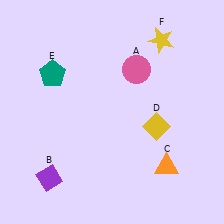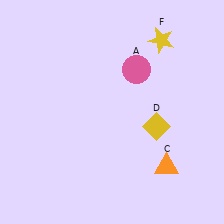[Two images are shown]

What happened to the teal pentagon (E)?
The teal pentagon (E) was removed in Image 2. It was in the top-left area of Image 1.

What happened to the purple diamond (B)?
The purple diamond (B) was removed in Image 2. It was in the bottom-left area of Image 1.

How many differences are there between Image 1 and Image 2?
There are 2 differences between the two images.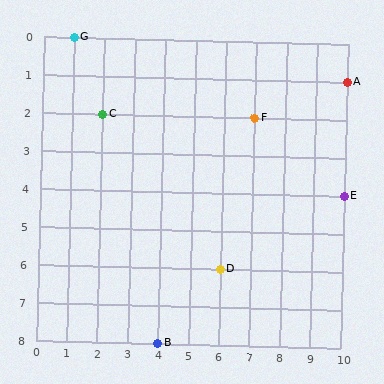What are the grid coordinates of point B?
Point B is at grid coordinates (4, 8).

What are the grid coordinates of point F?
Point F is at grid coordinates (7, 2).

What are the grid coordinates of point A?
Point A is at grid coordinates (10, 1).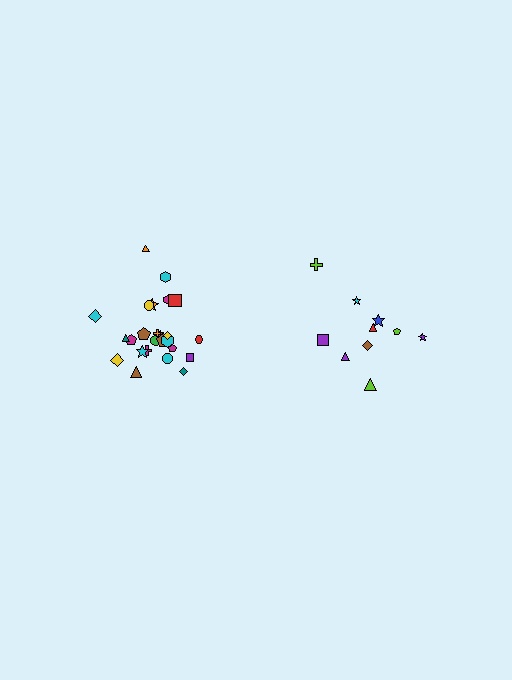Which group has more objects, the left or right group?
The left group.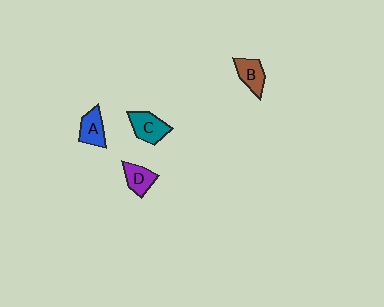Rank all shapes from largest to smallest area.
From largest to smallest: C (teal), B (brown), A (blue), D (purple).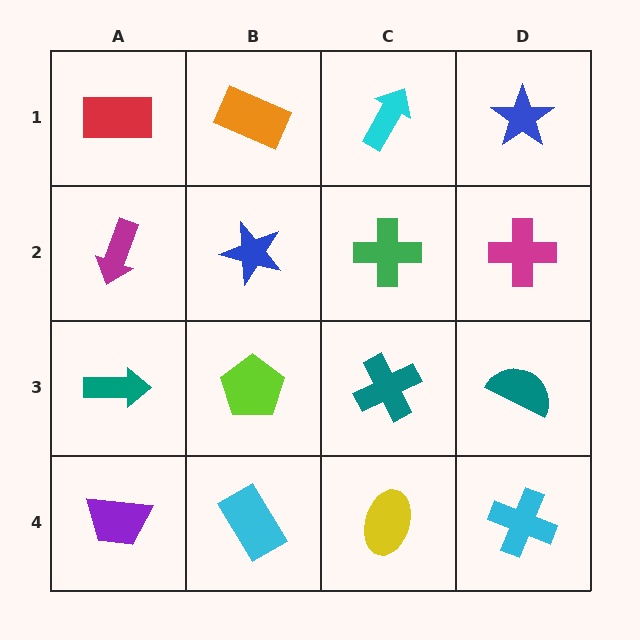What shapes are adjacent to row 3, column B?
A blue star (row 2, column B), a cyan rectangle (row 4, column B), a teal arrow (row 3, column A), a teal cross (row 3, column C).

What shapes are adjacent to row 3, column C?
A green cross (row 2, column C), a yellow ellipse (row 4, column C), a lime pentagon (row 3, column B), a teal semicircle (row 3, column D).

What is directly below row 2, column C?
A teal cross.